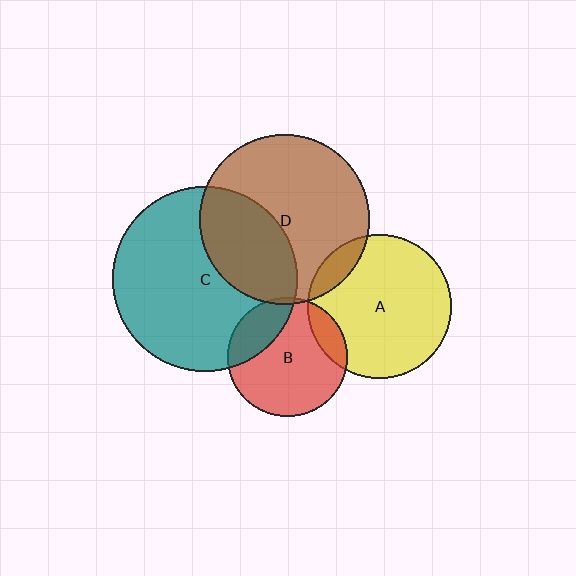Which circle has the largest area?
Circle C (teal).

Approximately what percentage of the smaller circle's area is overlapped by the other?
Approximately 10%.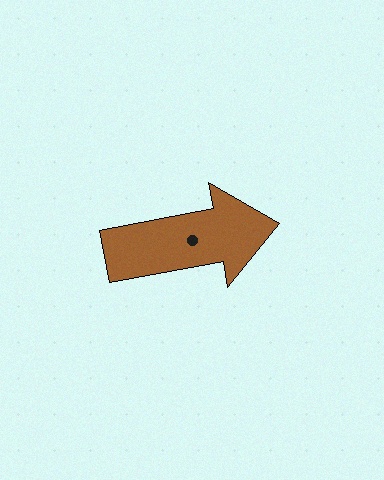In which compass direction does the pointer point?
East.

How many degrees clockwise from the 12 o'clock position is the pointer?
Approximately 79 degrees.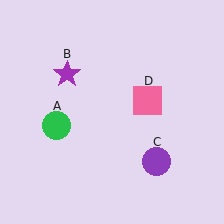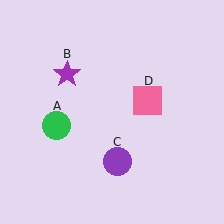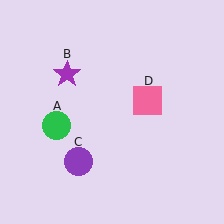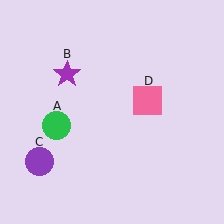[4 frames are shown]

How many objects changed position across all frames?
1 object changed position: purple circle (object C).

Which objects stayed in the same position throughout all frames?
Green circle (object A) and purple star (object B) and pink square (object D) remained stationary.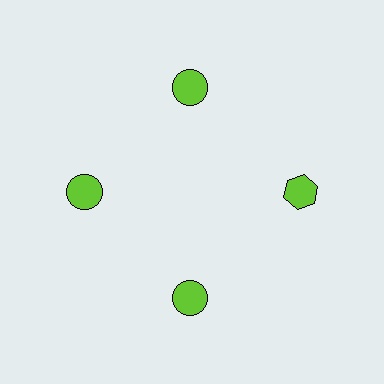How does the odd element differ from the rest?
It has a different shape: hexagon instead of circle.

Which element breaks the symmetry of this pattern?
The lime hexagon at roughly the 3 o'clock position breaks the symmetry. All other shapes are lime circles.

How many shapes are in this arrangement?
There are 4 shapes arranged in a ring pattern.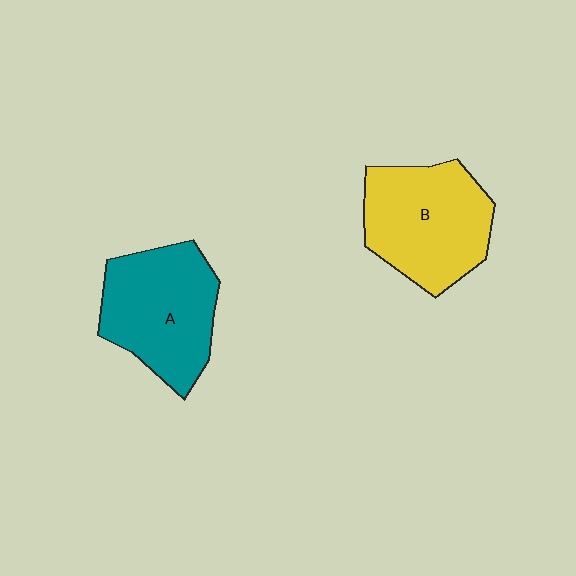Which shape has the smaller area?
Shape A (teal).